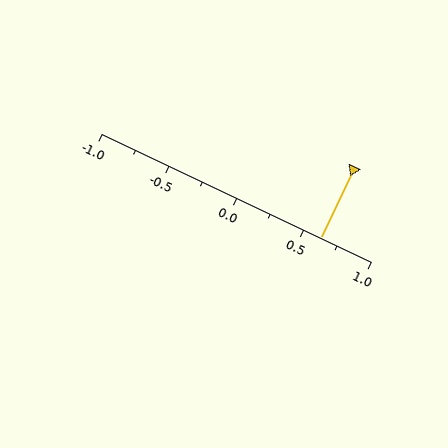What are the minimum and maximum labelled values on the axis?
The axis runs from -1.0 to 1.0.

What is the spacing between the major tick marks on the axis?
The major ticks are spaced 0.5 apart.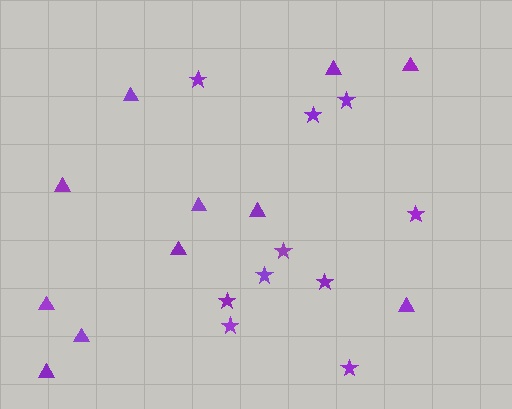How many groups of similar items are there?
There are 2 groups: one group of triangles (11) and one group of stars (10).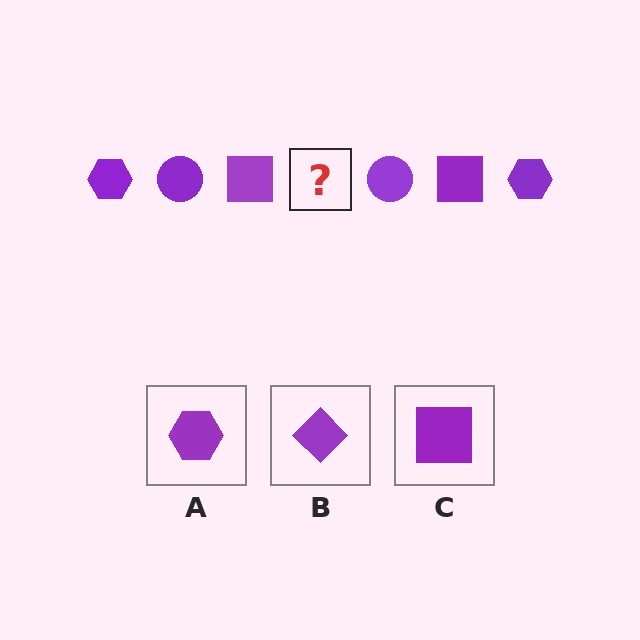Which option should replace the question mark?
Option A.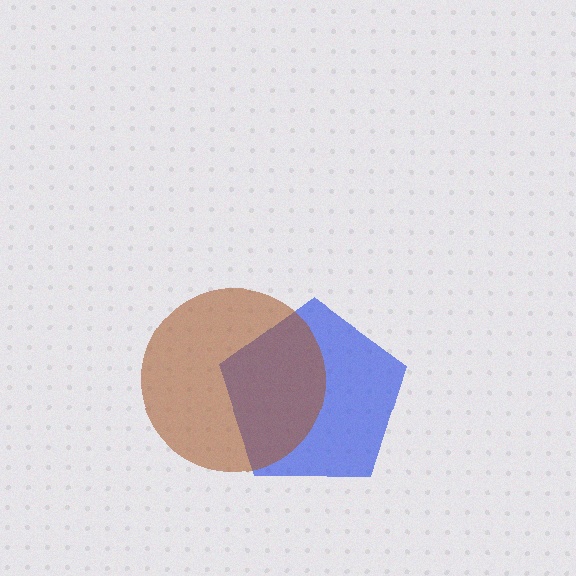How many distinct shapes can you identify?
There are 2 distinct shapes: a blue pentagon, a brown circle.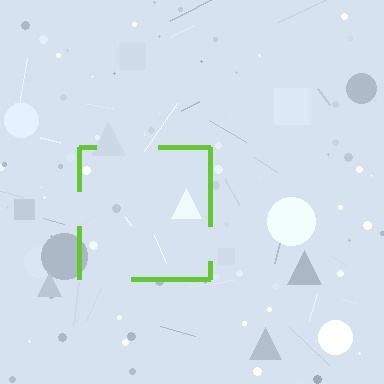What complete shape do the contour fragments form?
The contour fragments form a square.